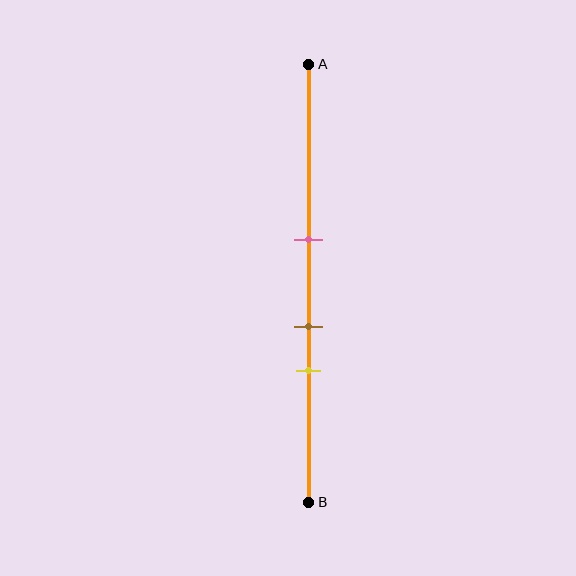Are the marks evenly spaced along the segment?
Yes, the marks are approximately evenly spaced.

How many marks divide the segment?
There are 3 marks dividing the segment.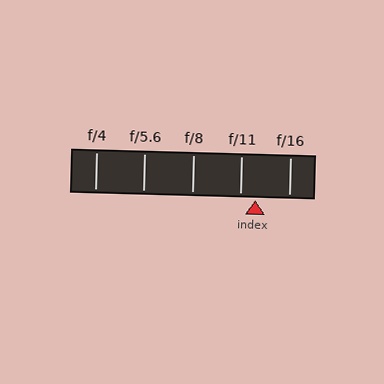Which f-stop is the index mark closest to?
The index mark is closest to f/11.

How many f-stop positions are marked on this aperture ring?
There are 5 f-stop positions marked.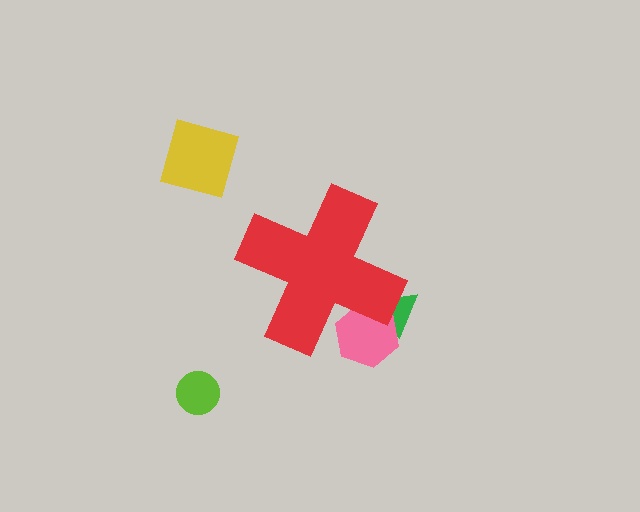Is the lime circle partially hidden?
No, the lime circle is fully visible.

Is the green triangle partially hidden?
Yes, the green triangle is partially hidden behind the red cross.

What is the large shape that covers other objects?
A red cross.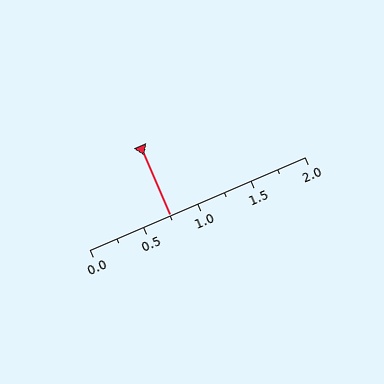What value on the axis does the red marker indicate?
The marker indicates approximately 0.75.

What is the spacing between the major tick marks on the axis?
The major ticks are spaced 0.5 apart.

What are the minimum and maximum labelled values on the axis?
The axis runs from 0.0 to 2.0.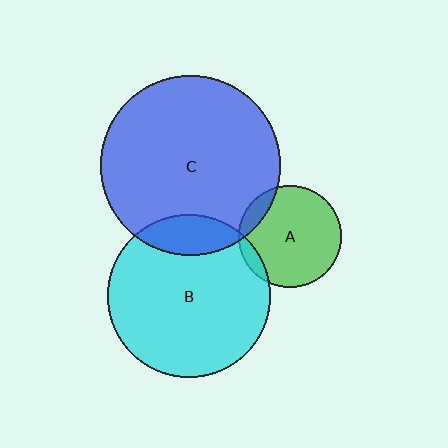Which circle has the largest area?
Circle C (blue).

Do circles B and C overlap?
Yes.